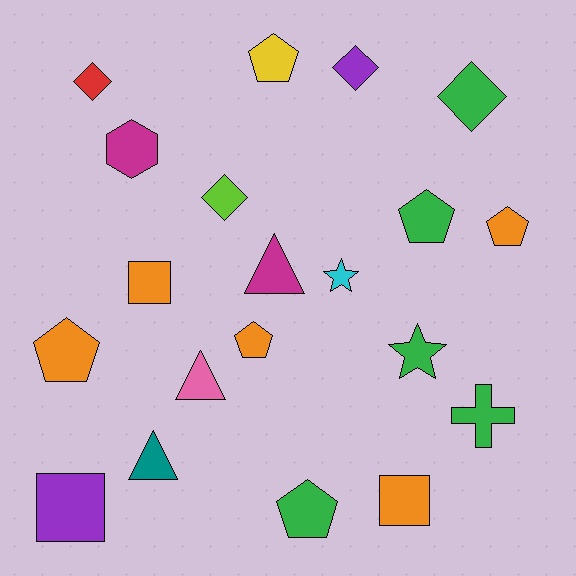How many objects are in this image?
There are 20 objects.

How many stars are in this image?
There are 2 stars.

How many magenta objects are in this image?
There are 2 magenta objects.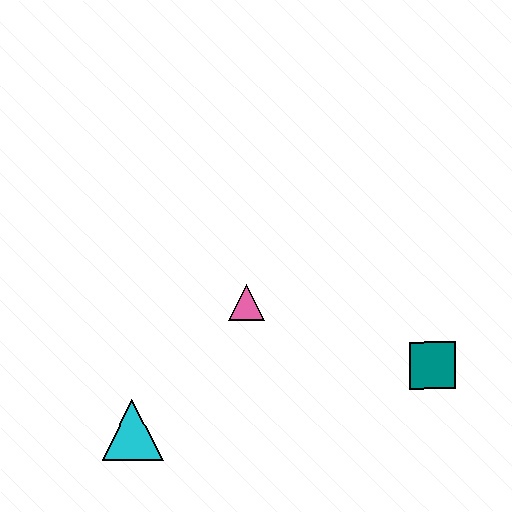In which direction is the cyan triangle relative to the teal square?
The cyan triangle is to the left of the teal square.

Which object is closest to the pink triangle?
The cyan triangle is closest to the pink triangle.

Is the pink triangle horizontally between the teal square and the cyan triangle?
Yes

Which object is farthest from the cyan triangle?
The teal square is farthest from the cyan triangle.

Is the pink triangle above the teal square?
Yes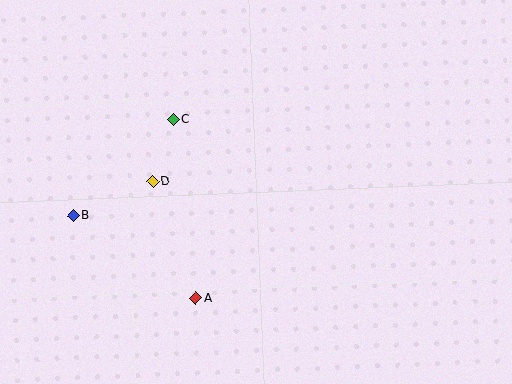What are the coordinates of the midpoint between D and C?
The midpoint between D and C is at (163, 151).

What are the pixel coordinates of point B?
Point B is at (73, 216).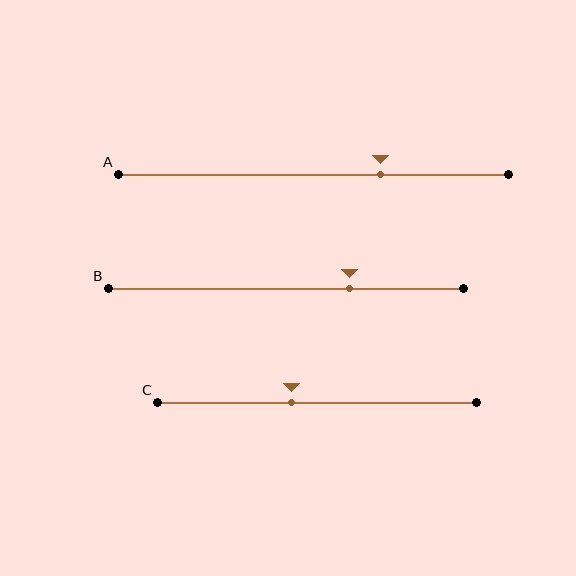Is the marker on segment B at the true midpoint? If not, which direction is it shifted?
No, the marker on segment B is shifted to the right by about 18% of the segment length.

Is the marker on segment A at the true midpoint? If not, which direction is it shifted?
No, the marker on segment A is shifted to the right by about 17% of the segment length.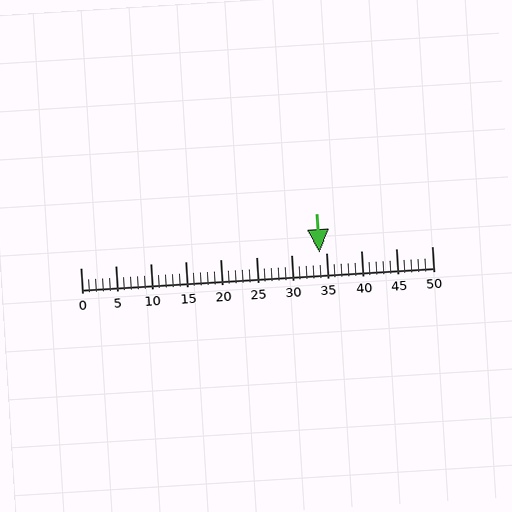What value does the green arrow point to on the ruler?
The green arrow points to approximately 34.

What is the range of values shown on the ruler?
The ruler shows values from 0 to 50.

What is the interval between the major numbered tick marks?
The major tick marks are spaced 5 units apart.